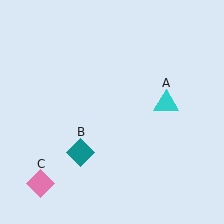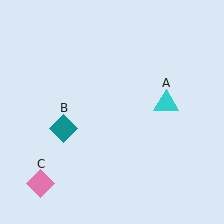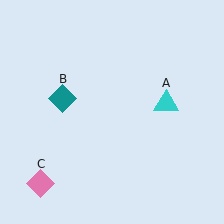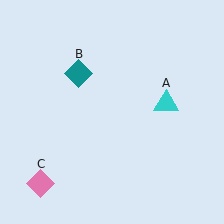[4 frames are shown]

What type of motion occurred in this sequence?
The teal diamond (object B) rotated clockwise around the center of the scene.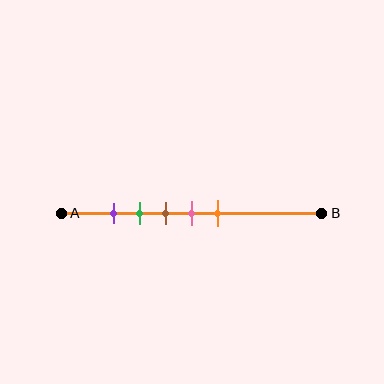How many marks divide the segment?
There are 5 marks dividing the segment.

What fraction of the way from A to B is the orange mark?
The orange mark is approximately 60% (0.6) of the way from A to B.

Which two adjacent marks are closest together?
The purple and green marks are the closest adjacent pair.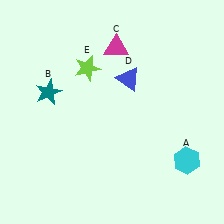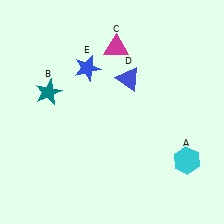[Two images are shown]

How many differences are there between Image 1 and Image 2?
There is 1 difference between the two images.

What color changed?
The star (E) changed from lime in Image 1 to blue in Image 2.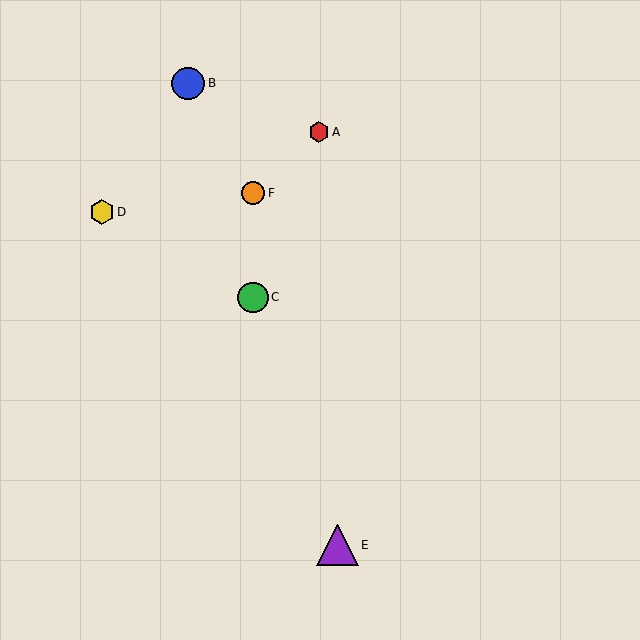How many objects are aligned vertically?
2 objects (C, F) are aligned vertically.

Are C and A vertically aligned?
No, C is at x≈253 and A is at x≈319.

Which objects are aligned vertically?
Objects C, F are aligned vertically.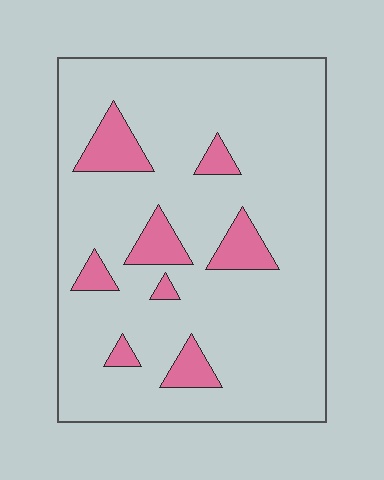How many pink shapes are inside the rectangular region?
8.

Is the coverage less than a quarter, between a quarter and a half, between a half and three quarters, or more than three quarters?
Less than a quarter.